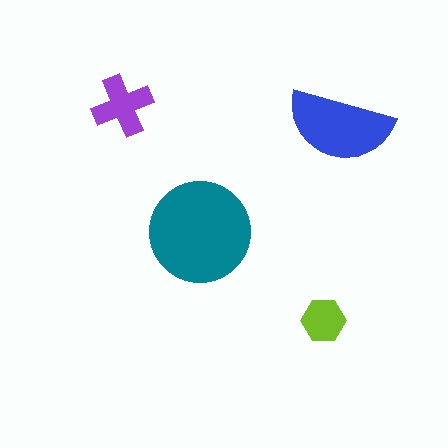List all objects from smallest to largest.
The lime hexagon, the purple cross, the blue semicircle, the teal circle.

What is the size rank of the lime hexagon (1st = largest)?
4th.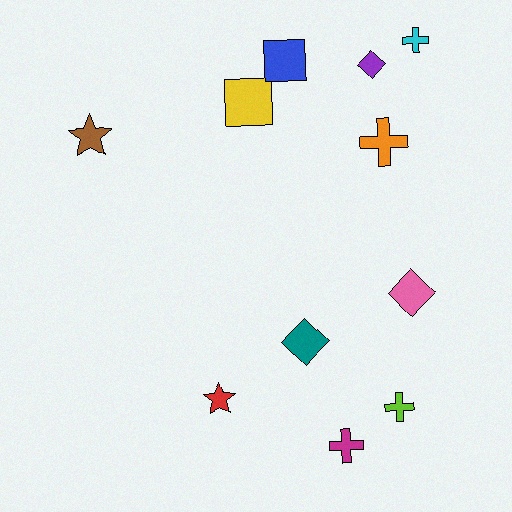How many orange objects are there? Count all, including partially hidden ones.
There is 1 orange object.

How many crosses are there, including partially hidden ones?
There are 4 crosses.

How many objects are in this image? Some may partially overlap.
There are 11 objects.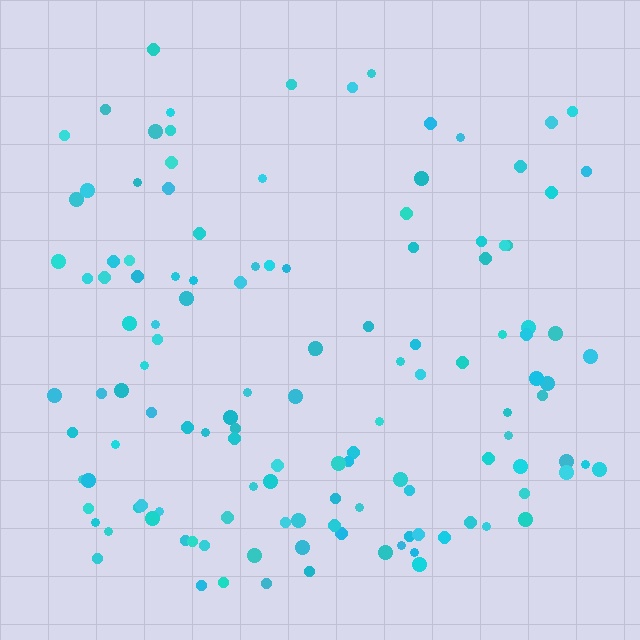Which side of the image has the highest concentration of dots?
The bottom.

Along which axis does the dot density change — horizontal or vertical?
Vertical.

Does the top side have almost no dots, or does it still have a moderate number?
Still a moderate number, just noticeably fewer than the bottom.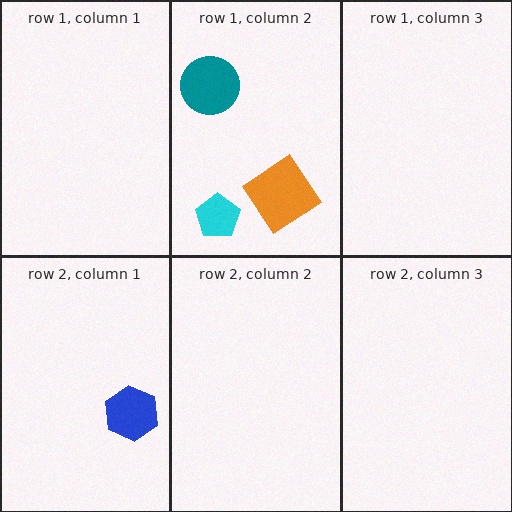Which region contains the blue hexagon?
The row 2, column 1 region.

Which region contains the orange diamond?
The row 1, column 2 region.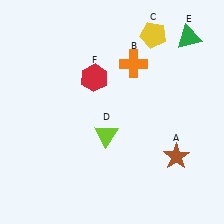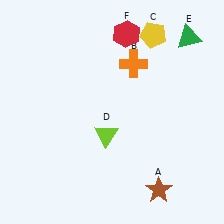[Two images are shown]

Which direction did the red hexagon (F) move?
The red hexagon (F) moved up.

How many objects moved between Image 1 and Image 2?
2 objects moved between the two images.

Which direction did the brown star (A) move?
The brown star (A) moved down.